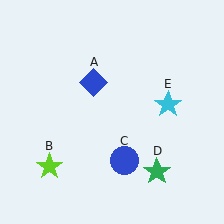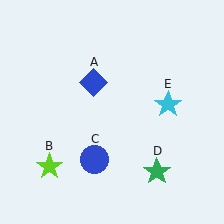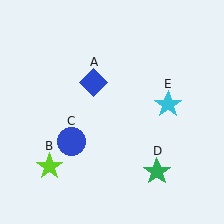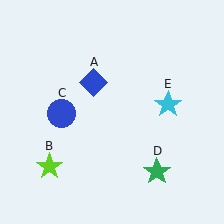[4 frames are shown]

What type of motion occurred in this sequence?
The blue circle (object C) rotated clockwise around the center of the scene.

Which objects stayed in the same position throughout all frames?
Blue diamond (object A) and lime star (object B) and green star (object D) and cyan star (object E) remained stationary.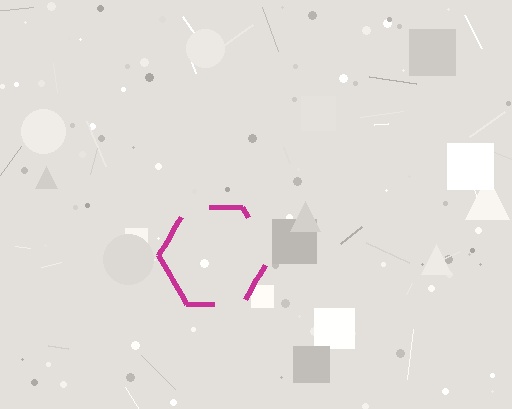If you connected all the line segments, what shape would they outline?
They would outline a hexagon.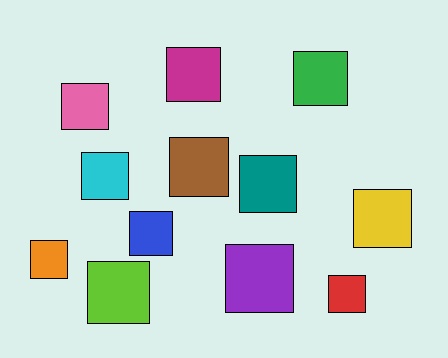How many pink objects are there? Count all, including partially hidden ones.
There is 1 pink object.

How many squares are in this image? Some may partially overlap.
There are 12 squares.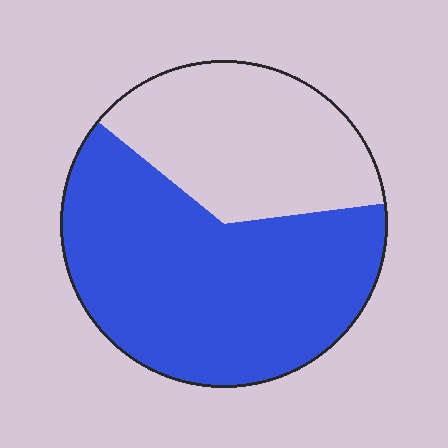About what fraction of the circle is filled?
About five eighths (5/8).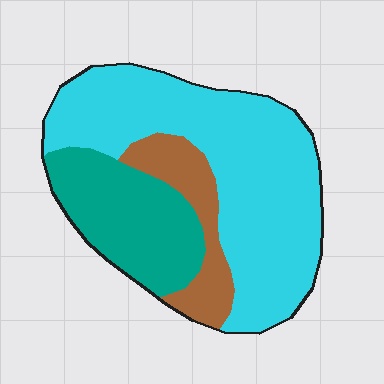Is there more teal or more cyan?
Cyan.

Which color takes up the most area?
Cyan, at roughly 60%.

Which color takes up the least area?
Brown, at roughly 15%.